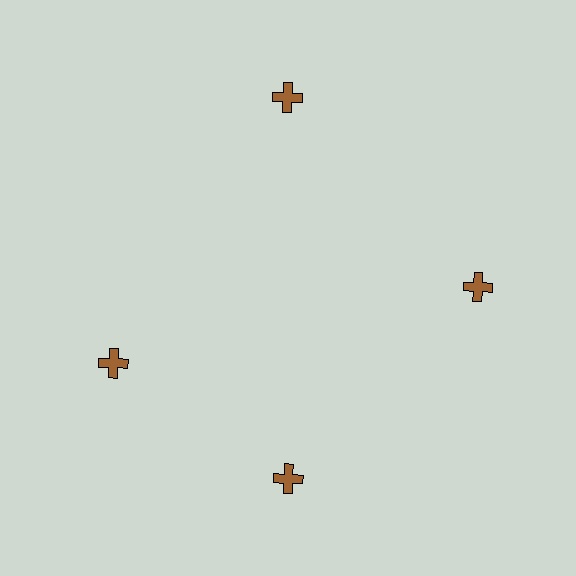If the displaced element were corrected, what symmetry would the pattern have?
It would have 4-fold rotational symmetry — the pattern would map onto itself every 90 degrees.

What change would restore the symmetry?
The symmetry would be restored by rotating it back into even spacing with its neighbors so that all 4 crosses sit at equal angles and equal distance from the center.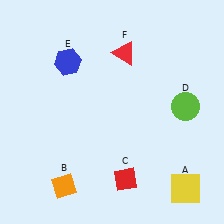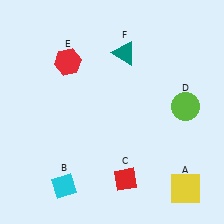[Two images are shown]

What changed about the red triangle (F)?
In Image 1, F is red. In Image 2, it changed to teal.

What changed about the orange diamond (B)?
In Image 1, B is orange. In Image 2, it changed to cyan.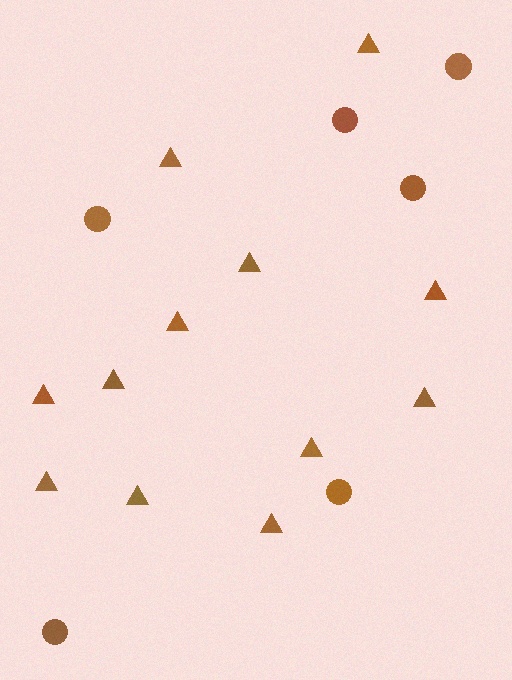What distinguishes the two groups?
There are 2 groups: one group of triangles (12) and one group of circles (6).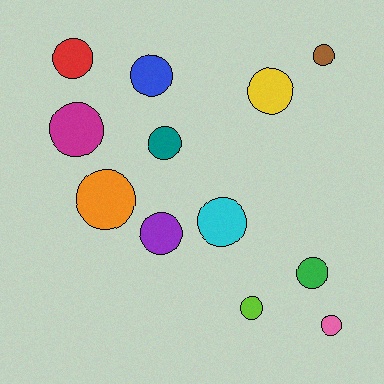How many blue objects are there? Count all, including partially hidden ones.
There is 1 blue object.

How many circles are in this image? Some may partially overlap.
There are 12 circles.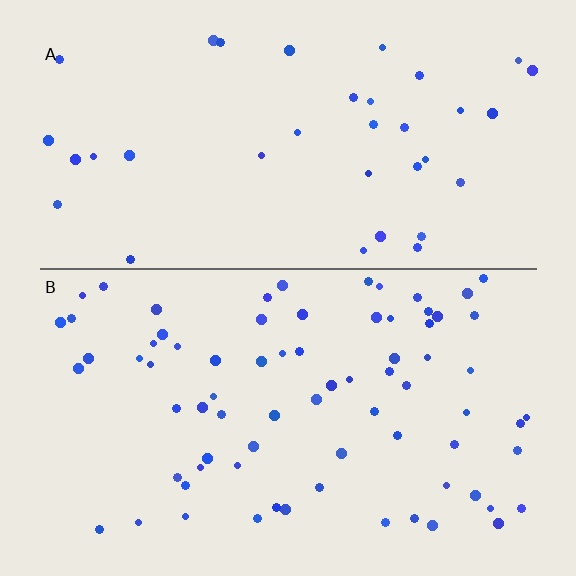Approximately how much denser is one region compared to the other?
Approximately 2.1× — region B over region A.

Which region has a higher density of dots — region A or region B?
B (the bottom).